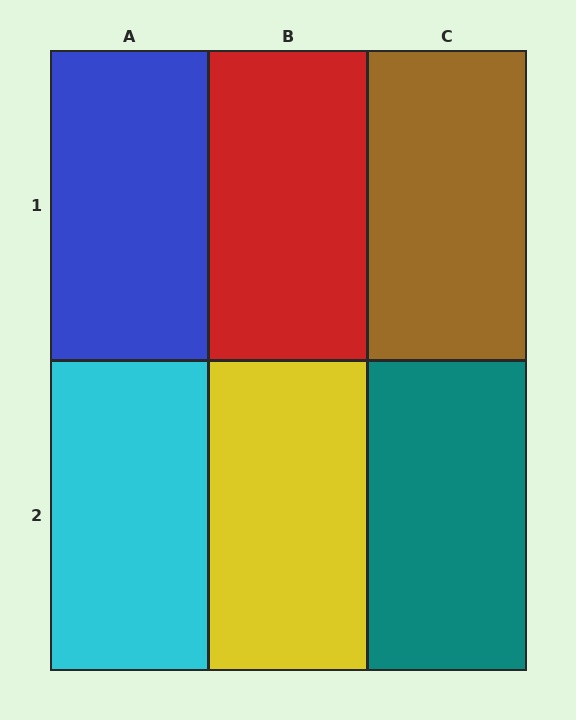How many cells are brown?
1 cell is brown.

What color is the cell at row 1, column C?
Brown.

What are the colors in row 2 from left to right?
Cyan, yellow, teal.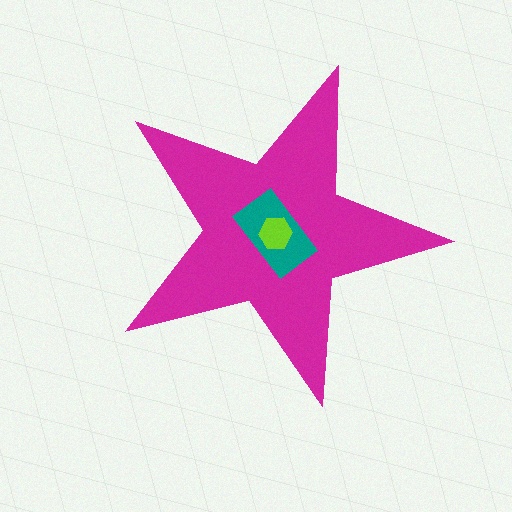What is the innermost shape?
The lime hexagon.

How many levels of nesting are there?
3.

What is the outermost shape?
The magenta star.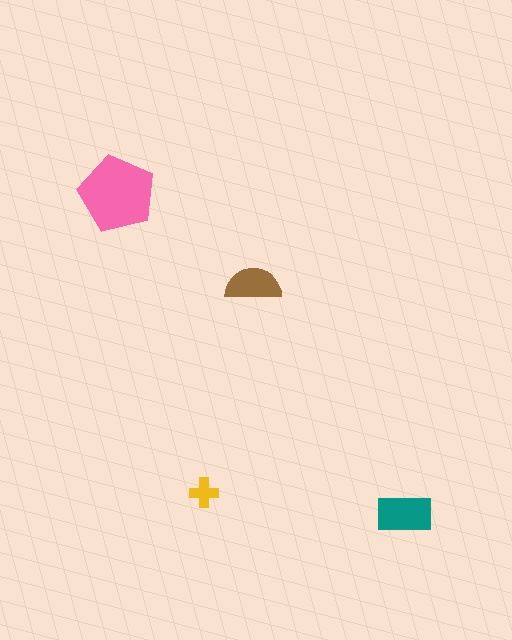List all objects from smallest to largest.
The yellow cross, the brown semicircle, the teal rectangle, the pink pentagon.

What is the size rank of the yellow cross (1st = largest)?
4th.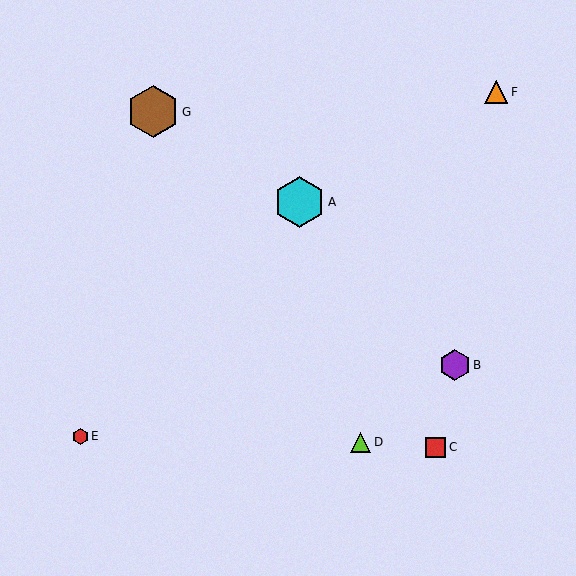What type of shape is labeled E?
Shape E is a red hexagon.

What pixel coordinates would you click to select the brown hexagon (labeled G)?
Click at (153, 112) to select the brown hexagon G.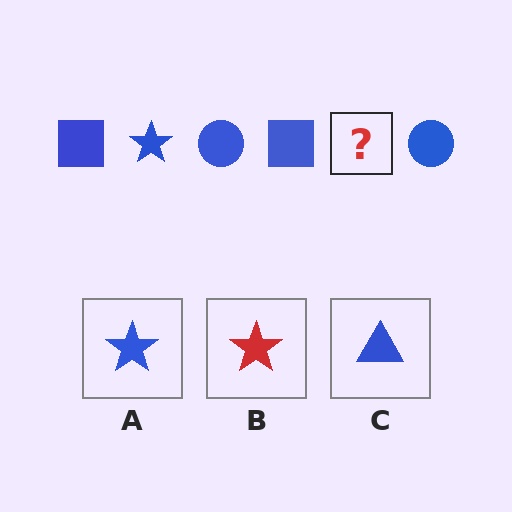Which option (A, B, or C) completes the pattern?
A.